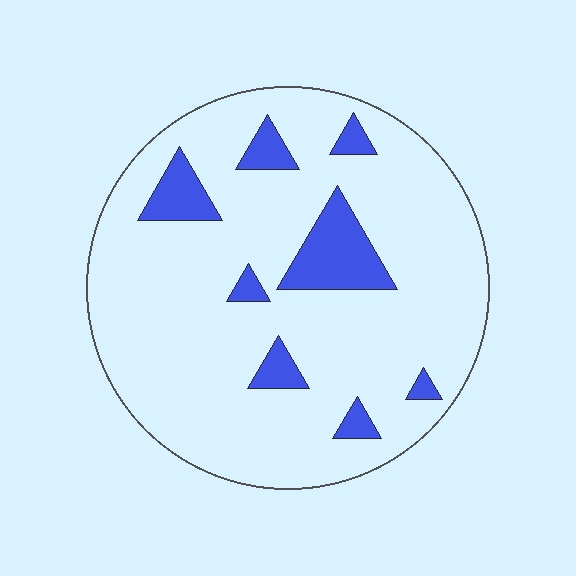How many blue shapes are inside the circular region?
8.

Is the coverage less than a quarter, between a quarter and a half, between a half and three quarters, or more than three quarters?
Less than a quarter.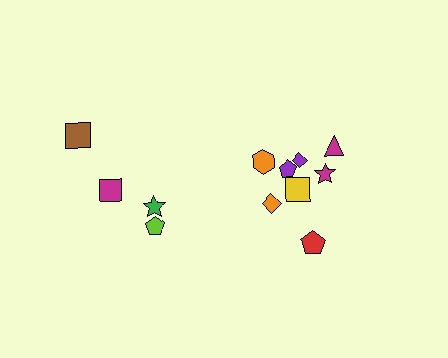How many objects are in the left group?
There are 4 objects.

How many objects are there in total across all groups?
There are 12 objects.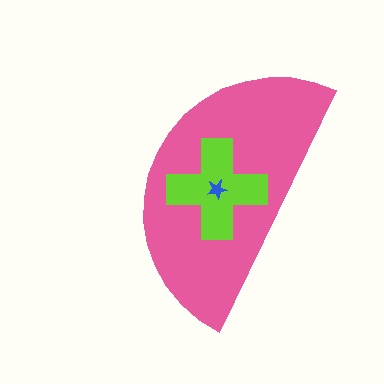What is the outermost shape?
The pink semicircle.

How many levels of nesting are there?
3.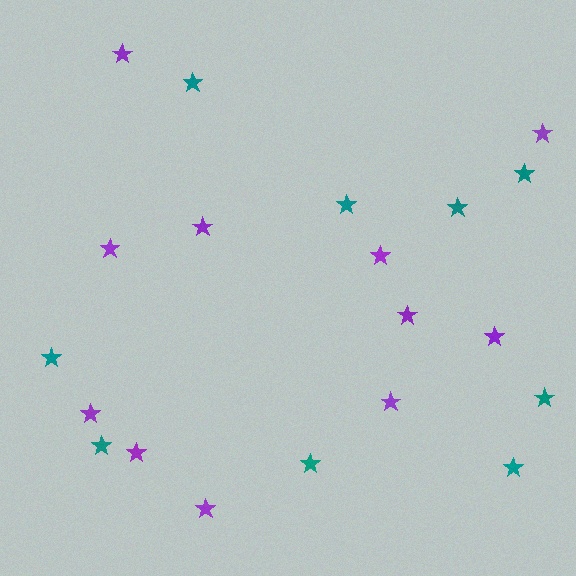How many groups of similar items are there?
There are 2 groups: one group of purple stars (11) and one group of teal stars (9).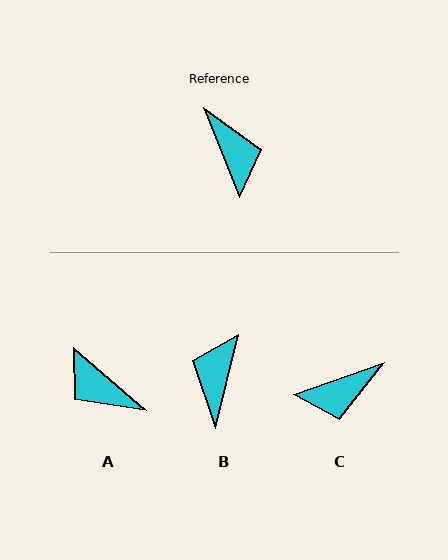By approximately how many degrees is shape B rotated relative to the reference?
Approximately 144 degrees counter-clockwise.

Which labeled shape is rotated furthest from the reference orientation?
A, about 153 degrees away.